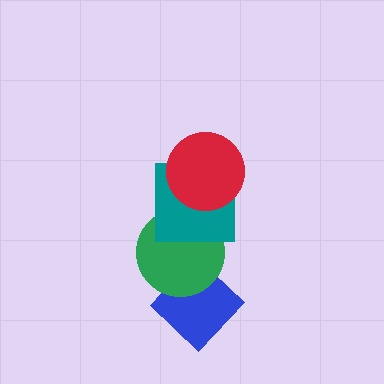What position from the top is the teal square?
The teal square is 2nd from the top.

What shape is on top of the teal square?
The red circle is on top of the teal square.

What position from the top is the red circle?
The red circle is 1st from the top.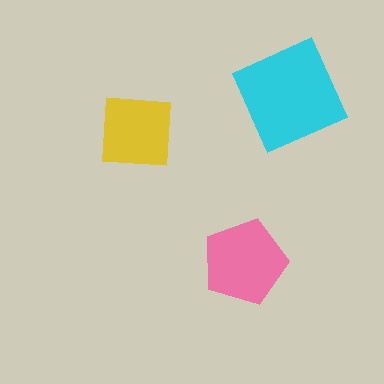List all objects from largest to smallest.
The cyan square, the pink pentagon, the yellow square.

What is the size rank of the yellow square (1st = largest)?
3rd.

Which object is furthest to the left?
The yellow square is leftmost.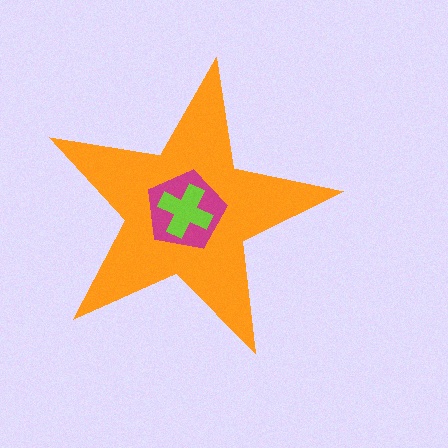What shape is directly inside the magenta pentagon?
The lime cross.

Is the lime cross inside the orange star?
Yes.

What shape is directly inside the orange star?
The magenta pentagon.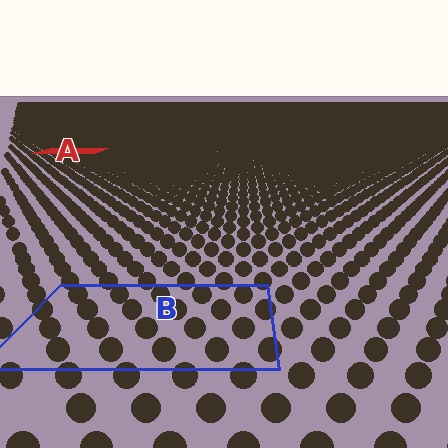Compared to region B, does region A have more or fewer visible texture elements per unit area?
Region A has more texture elements per unit area — they are packed more densely because it is farther away.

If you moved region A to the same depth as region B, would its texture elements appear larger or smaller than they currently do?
They would appear larger. At a closer depth, the same texture elements are projected at a bigger on-screen size.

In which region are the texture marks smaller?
The texture marks are smaller in region A, because it is farther away.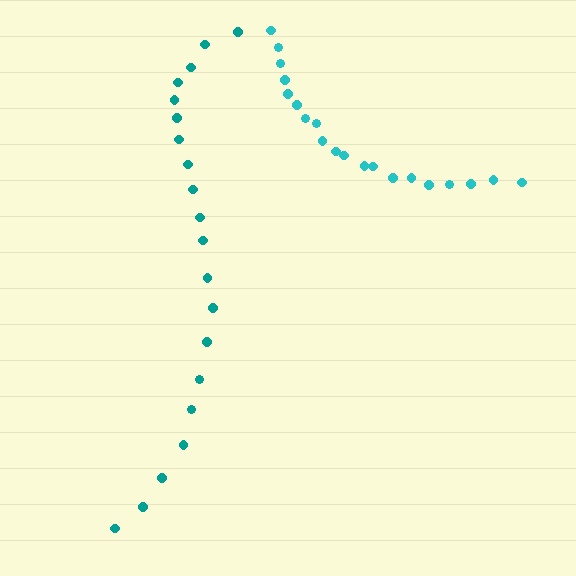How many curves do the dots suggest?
There are 2 distinct paths.